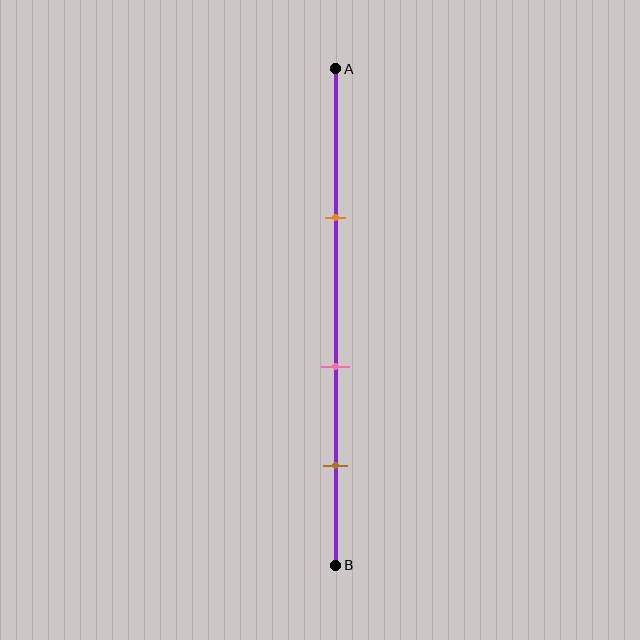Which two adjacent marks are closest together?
The pink and brown marks are the closest adjacent pair.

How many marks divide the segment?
There are 3 marks dividing the segment.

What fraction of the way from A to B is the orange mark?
The orange mark is approximately 30% (0.3) of the way from A to B.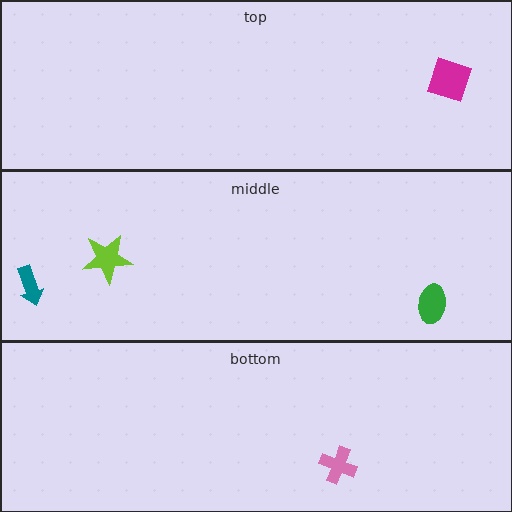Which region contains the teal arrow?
The middle region.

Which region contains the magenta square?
The top region.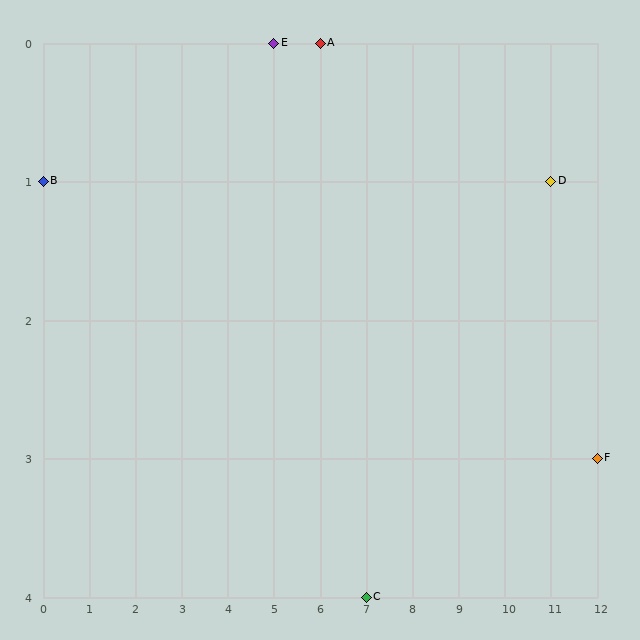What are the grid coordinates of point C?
Point C is at grid coordinates (7, 4).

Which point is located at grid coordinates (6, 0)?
Point A is at (6, 0).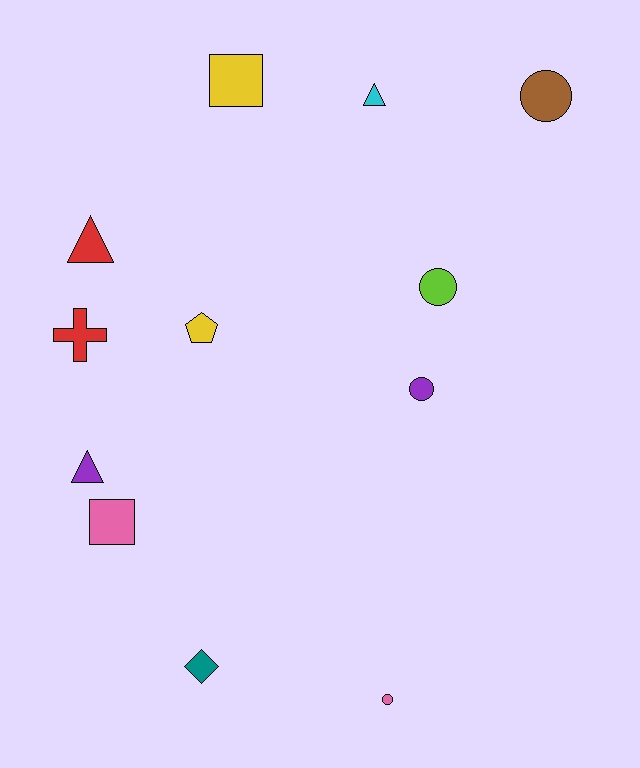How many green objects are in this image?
There are no green objects.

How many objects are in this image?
There are 12 objects.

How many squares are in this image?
There are 2 squares.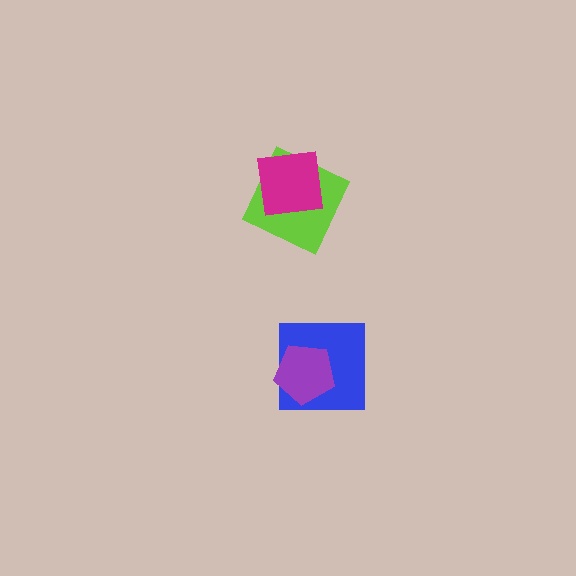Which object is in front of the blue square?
The purple pentagon is in front of the blue square.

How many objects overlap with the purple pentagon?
1 object overlaps with the purple pentagon.